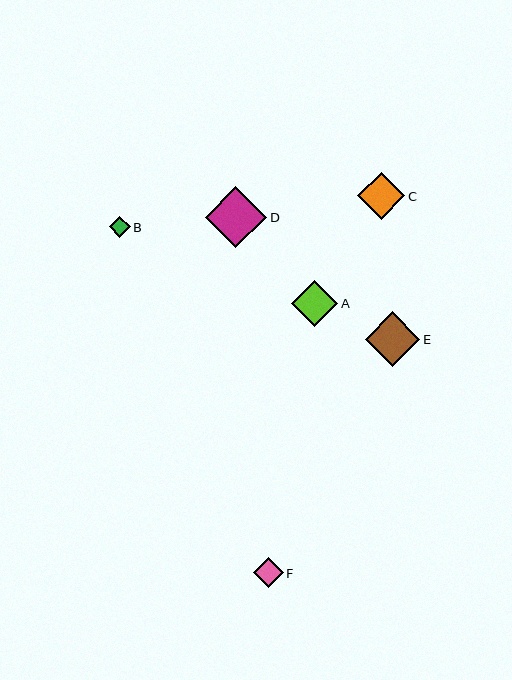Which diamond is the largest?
Diamond D is the largest with a size of approximately 61 pixels.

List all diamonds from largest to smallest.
From largest to smallest: D, E, C, A, F, B.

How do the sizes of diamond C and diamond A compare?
Diamond C and diamond A are approximately the same size.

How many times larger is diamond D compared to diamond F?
Diamond D is approximately 2.0 times the size of diamond F.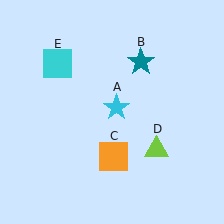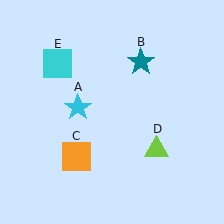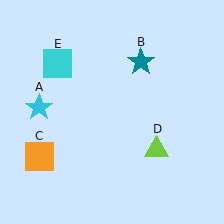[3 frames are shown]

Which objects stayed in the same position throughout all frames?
Teal star (object B) and lime triangle (object D) and cyan square (object E) remained stationary.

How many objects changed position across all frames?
2 objects changed position: cyan star (object A), orange square (object C).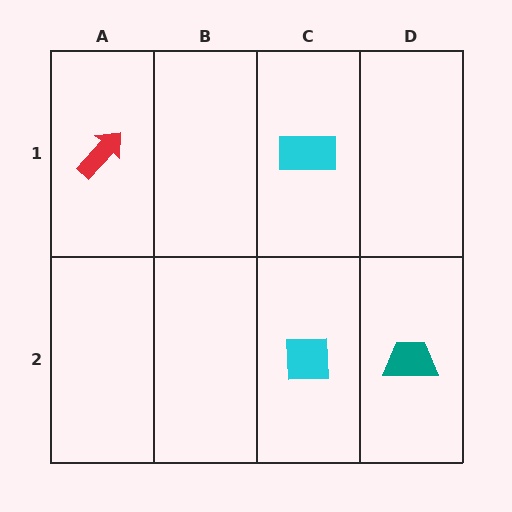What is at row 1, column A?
A red arrow.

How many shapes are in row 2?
2 shapes.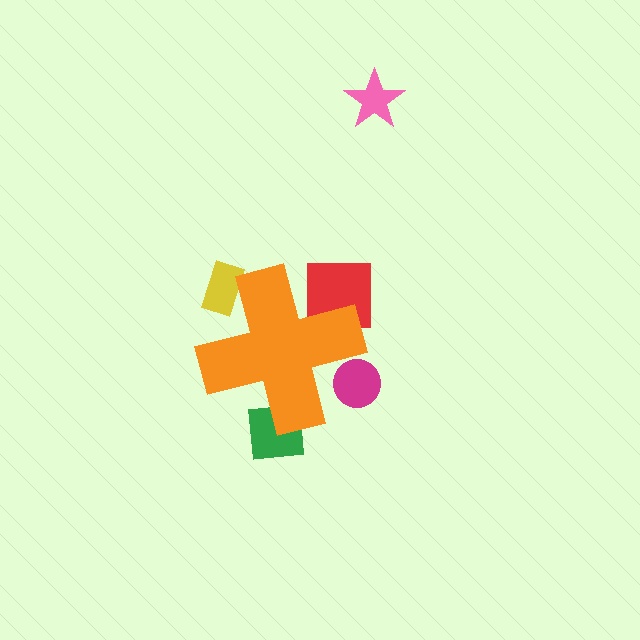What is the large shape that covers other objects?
An orange cross.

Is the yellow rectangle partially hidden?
Yes, the yellow rectangle is partially hidden behind the orange cross.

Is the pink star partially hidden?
No, the pink star is fully visible.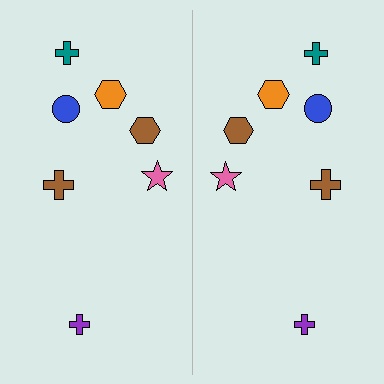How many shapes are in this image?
There are 14 shapes in this image.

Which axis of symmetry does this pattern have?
The pattern has a vertical axis of symmetry running through the center of the image.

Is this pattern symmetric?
Yes, this pattern has bilateral (reflection) symmetry.